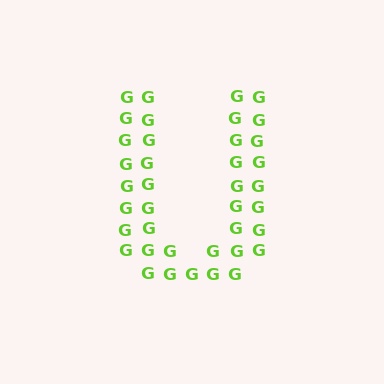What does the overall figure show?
The overall figure shows the letter U.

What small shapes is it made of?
It is made of small letter G's.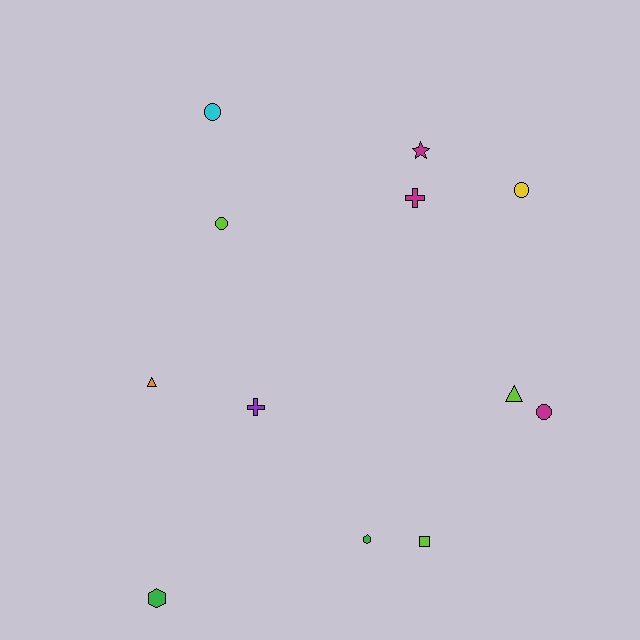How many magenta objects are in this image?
There are 3 magenta objects.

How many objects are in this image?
There are 12 objects.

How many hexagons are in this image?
There are 2 hexagons.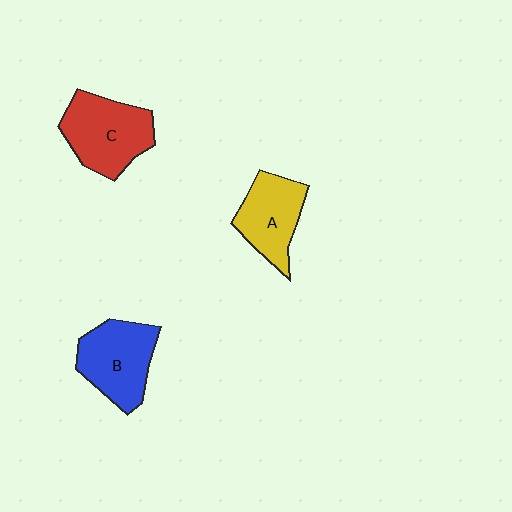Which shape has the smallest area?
Shape A (yellow).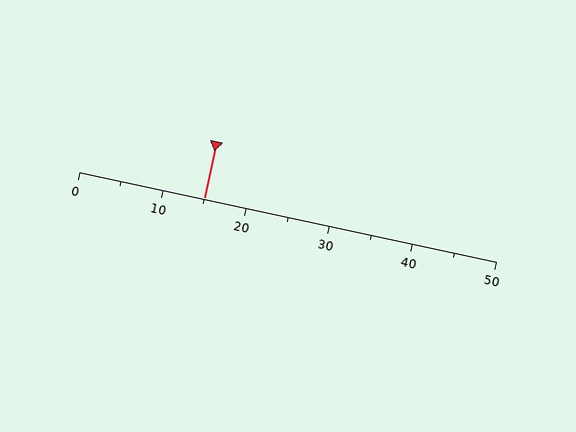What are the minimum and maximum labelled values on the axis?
The axis runs from 0 to 50.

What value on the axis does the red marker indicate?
The marker indicates approximately 15.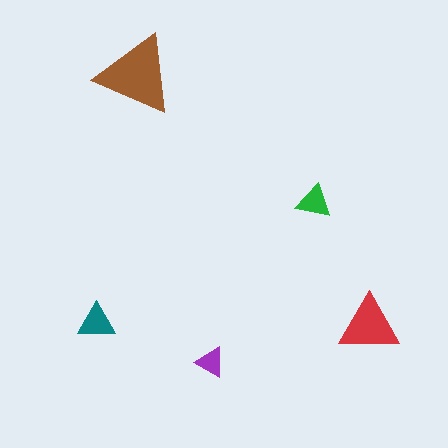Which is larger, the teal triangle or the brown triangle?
The brown one.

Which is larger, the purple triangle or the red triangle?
The red one.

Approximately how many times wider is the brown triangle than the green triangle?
About 2.5 times wider.